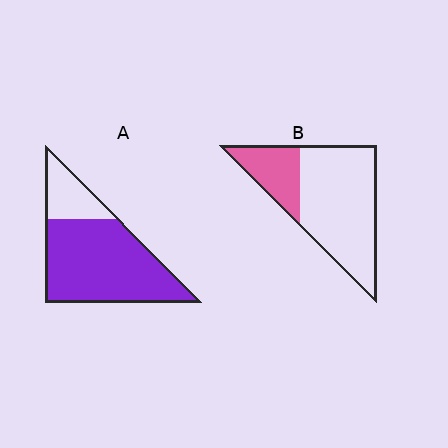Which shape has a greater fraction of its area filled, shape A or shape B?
Shape A.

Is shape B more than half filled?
No.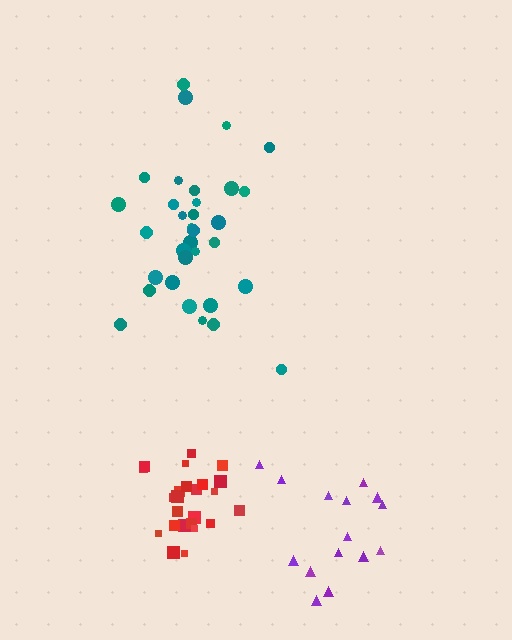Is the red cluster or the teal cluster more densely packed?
Red.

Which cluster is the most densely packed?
Red.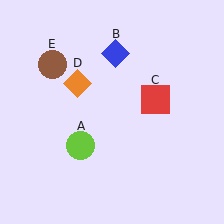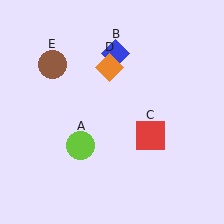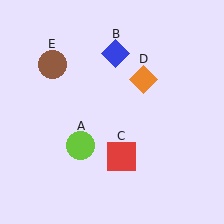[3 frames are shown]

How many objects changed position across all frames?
2 objects changed position: red square (object C), orange diamond (object D).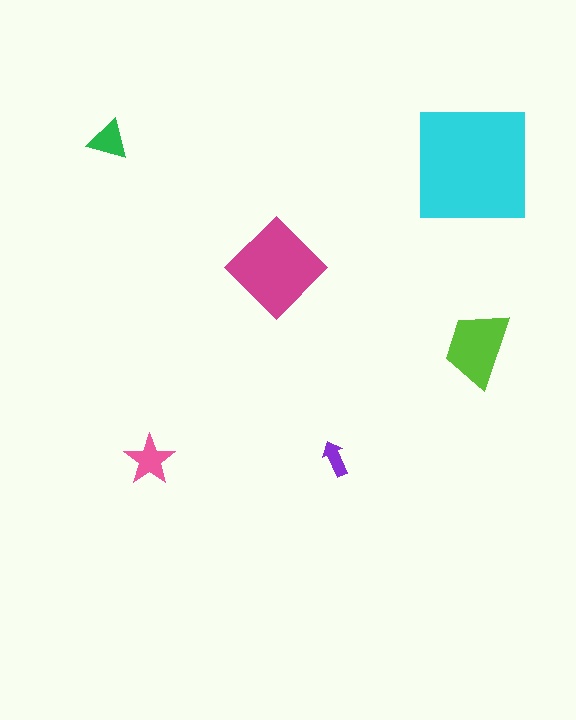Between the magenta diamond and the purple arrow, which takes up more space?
The magenta diamond.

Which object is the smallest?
The purple arrow.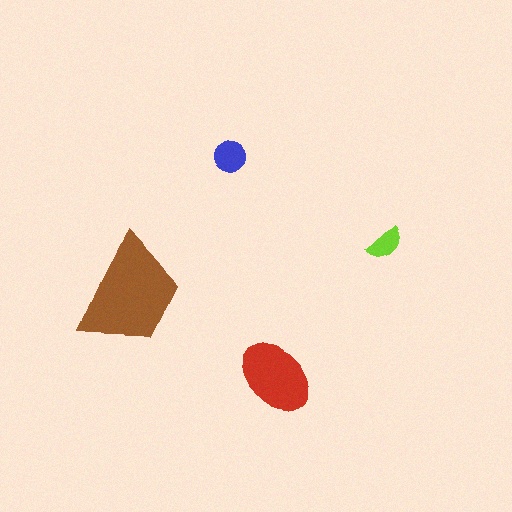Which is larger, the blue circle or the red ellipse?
The red ellipse.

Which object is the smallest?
The lime semicircle.